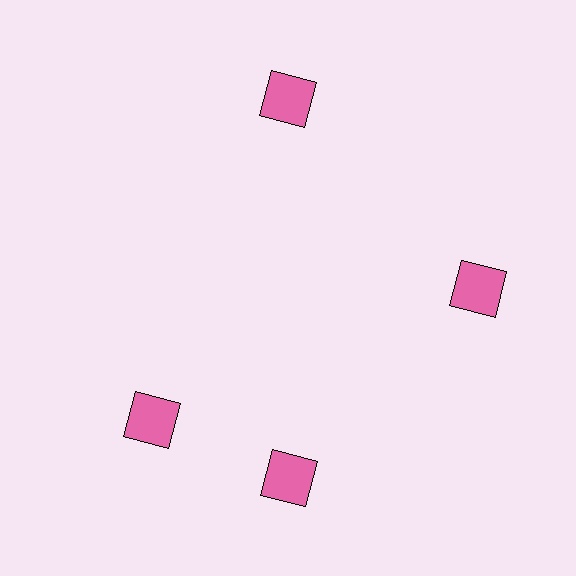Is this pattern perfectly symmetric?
No. The 4 pink squares are arranged in a ring, but one element near the 9 o'clock position is rotated out of alignment along the ring, breaking the 4-fold rotational symmetry.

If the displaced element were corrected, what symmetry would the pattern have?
It would have 4-fold rotational symmetry — the pattern would map onto itself every 90 degrees.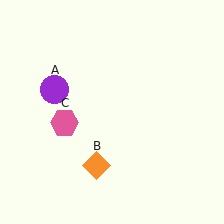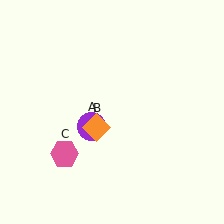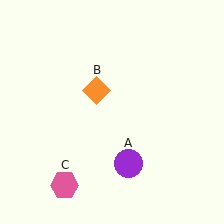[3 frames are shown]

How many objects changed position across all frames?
3 objects changed position: purple circle (object A), orange diamond (object B), pink hexagon (object C).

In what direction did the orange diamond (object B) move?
The orange diamond (object B) moved up.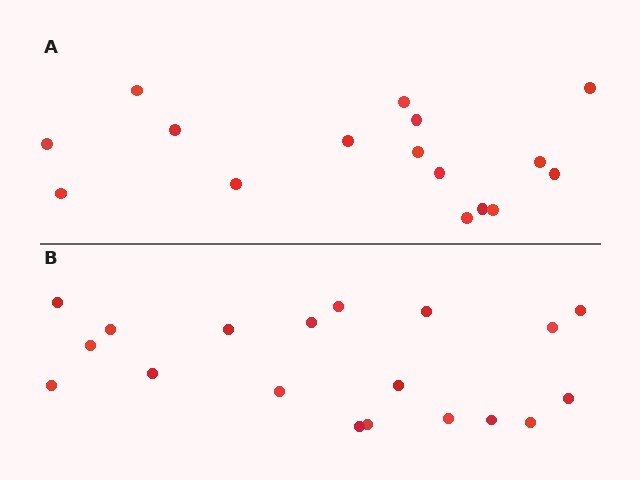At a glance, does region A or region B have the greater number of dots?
Region B (the bottom region) has more dots.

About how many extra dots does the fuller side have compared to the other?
Region B has just a few more — roughly 2 or 3 more dots than region A.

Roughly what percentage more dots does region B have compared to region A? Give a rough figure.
About 20% more.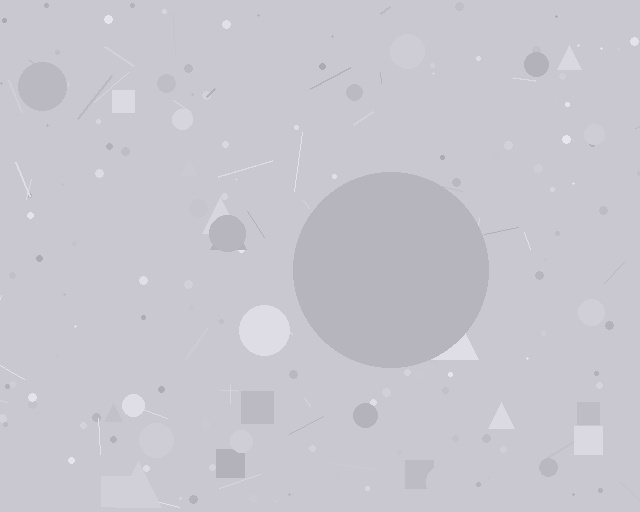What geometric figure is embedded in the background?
A circle is embedded in the background.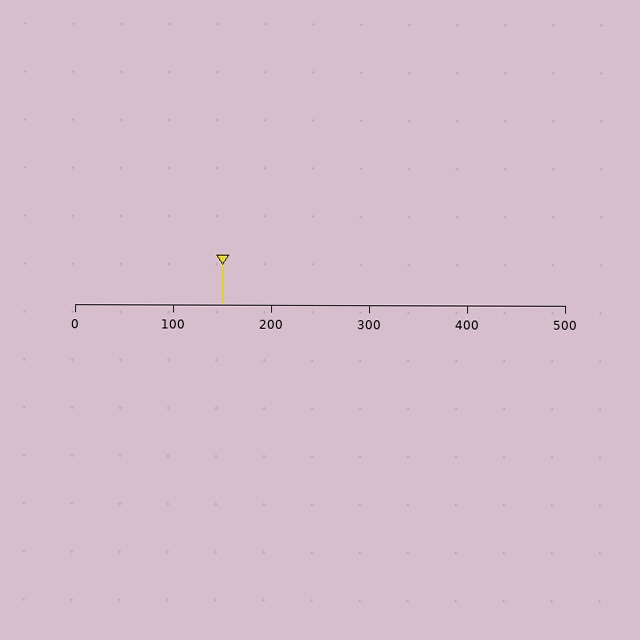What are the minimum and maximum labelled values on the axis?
The axis runs from 0 to 500.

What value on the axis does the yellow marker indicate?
The marker indicates approximately 150.